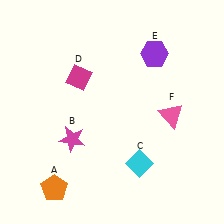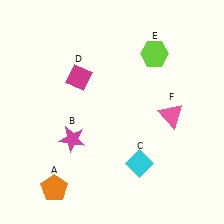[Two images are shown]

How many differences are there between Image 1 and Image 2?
There is 1 difference between the two images.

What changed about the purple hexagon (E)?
In Image 1, E is purple. In Image 2, it changed to lime.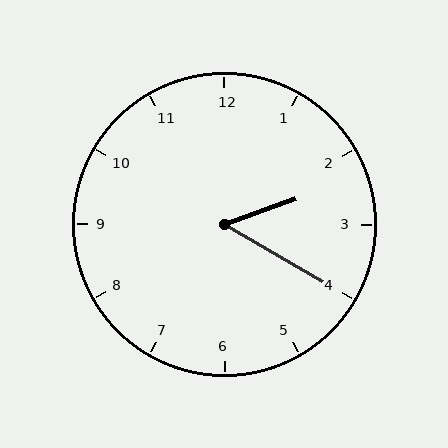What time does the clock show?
2:20.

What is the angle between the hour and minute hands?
Approximately 50 degrees.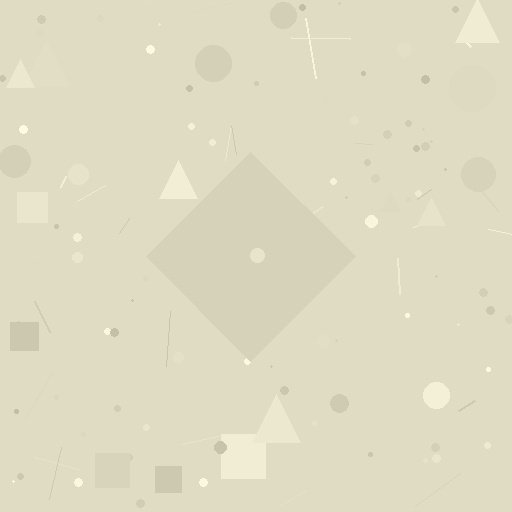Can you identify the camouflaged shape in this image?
The camouflaged shape is a diamond.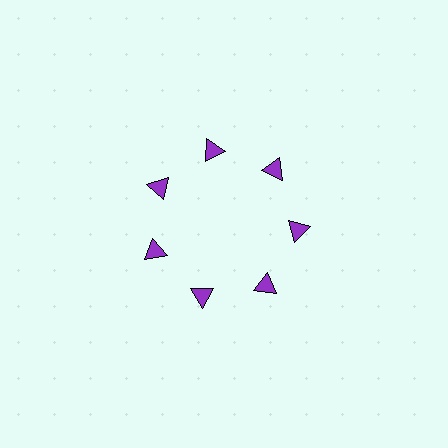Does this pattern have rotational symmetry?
Yes, this pattern has 7-fold rotational symmetry. It looks the same after rotating 51 degrees around the center.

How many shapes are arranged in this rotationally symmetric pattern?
There are 7 shapes, arranged in 7 groups of 1.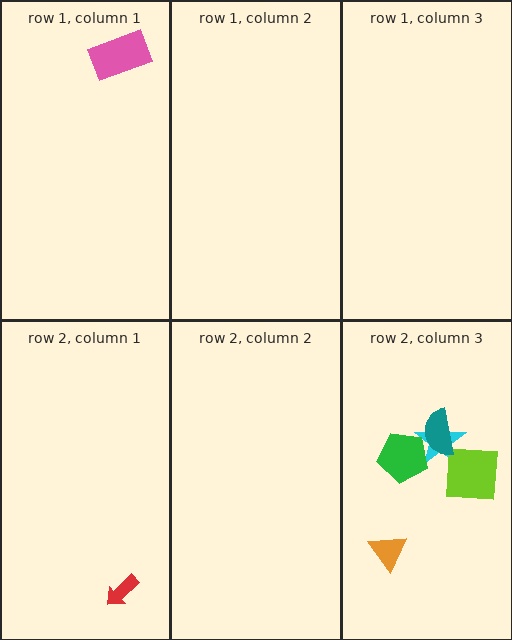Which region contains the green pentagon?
The row 2, column 3 region.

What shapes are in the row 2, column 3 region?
The orange triangle, the cyan star, the green pentagon, the lime square, the teal semicircle.